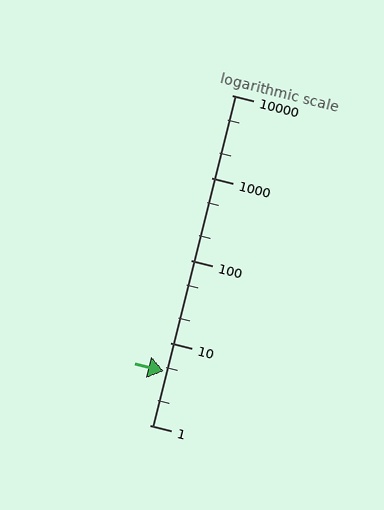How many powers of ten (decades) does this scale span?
The scale spans 4 decades, from 1 to 10000.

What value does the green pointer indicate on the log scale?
The pointer indicates approximately 4.5.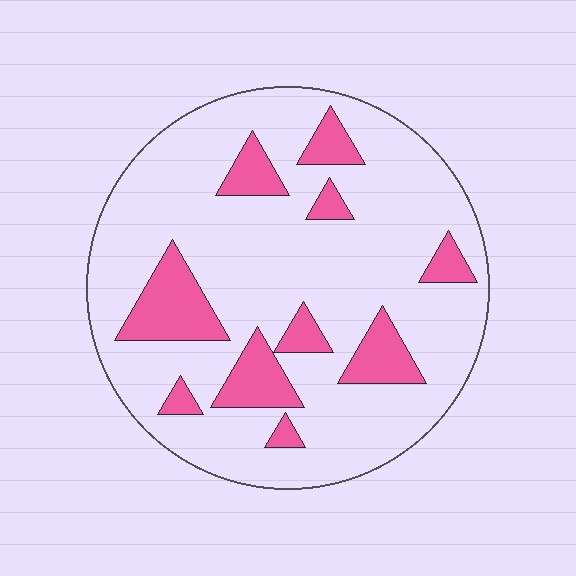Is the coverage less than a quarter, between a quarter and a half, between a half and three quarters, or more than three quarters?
Less than a quarter.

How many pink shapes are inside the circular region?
10.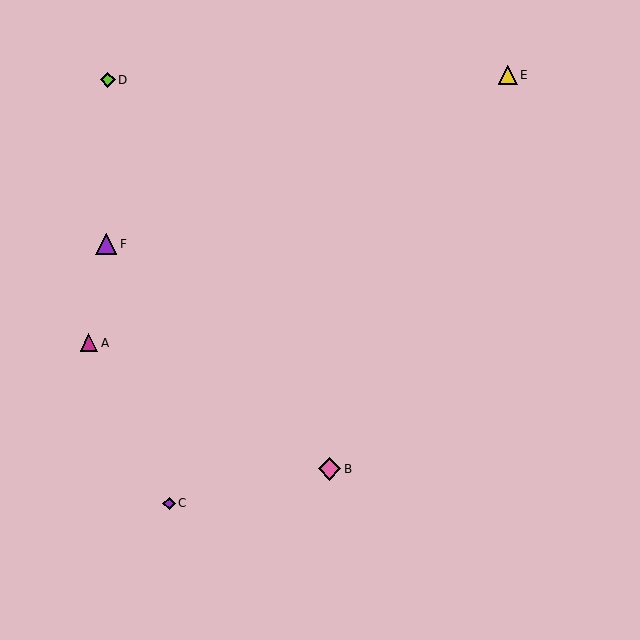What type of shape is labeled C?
Shape C is a purple diamond.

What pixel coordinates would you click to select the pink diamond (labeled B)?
Click at (330, 469) to select the pink diamond B.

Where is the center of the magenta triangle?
The center of the magenta triangle is at (89, 343).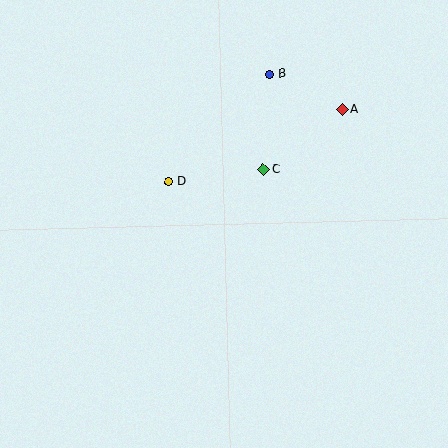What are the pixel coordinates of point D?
Point D is at (169, 181).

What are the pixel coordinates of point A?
Point A is at (343, 109).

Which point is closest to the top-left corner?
Point D is closest to the top-left corner.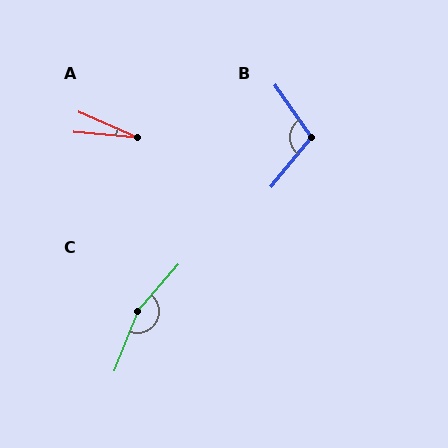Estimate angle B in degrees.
Approximately 106 degrees.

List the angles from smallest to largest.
A (18°), B (106°), C (160°).